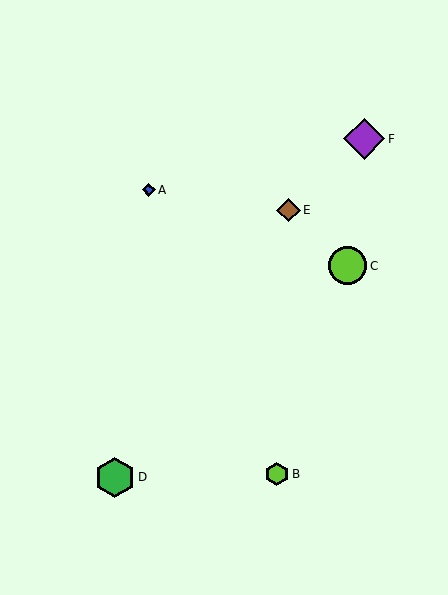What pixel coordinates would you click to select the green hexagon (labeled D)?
Click at (115, 477) to select the green hexagon D.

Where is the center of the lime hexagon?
The center of the lime hexagon is at (277, 474).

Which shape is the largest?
The purple diamond (labeled F) is the largest.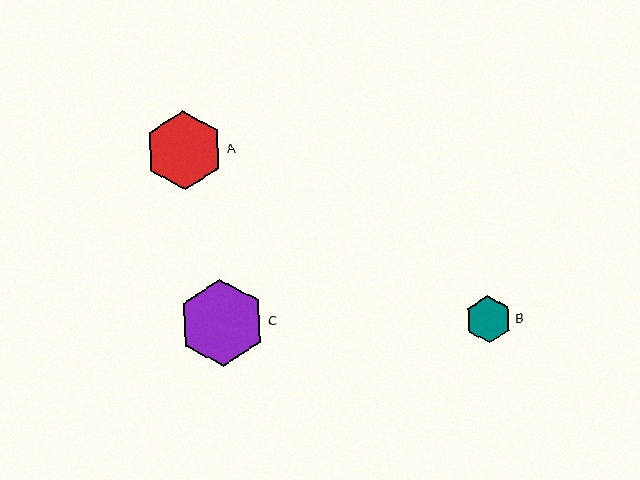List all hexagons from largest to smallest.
From largest to smallest: C, A, B.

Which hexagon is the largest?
Hexagon C is the largest with a size of approximately 87 pixels.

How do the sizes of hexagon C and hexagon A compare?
Hexagon C and hexagon A are approximately the same size.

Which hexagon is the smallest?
Hexagon B is the smallest with a size of approximately 47 pixels.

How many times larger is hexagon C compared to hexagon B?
Hexagon C is approximately 1.8 times the size of hexagon B.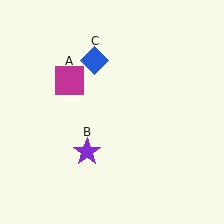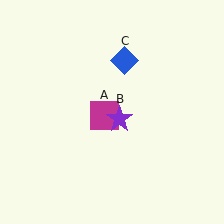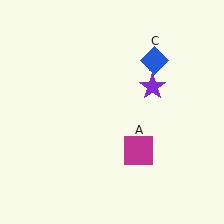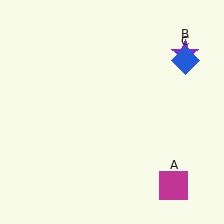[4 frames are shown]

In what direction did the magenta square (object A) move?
The magenta square (object A) moved down and to the right.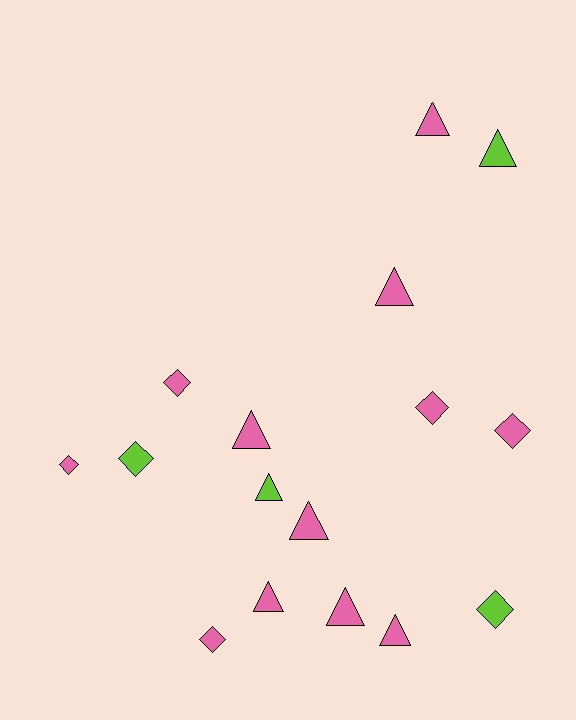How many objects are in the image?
There are 16 objects.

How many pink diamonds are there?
There are 5 pink diamonds.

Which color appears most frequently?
Pink, with 12 objects.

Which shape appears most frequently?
Triangle, with 9 objects.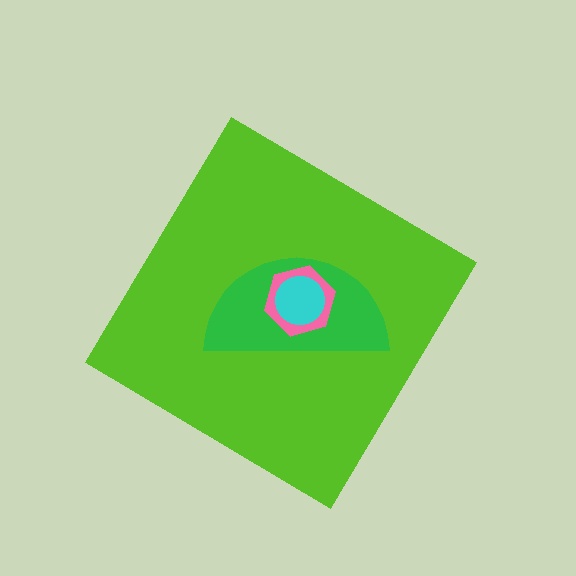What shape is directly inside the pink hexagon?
The cyan circle.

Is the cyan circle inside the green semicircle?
Yes.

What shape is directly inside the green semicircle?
The pink hexagon.